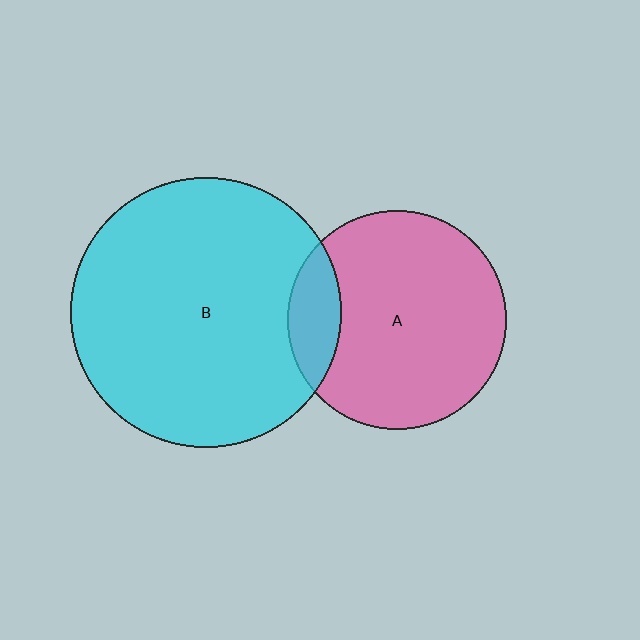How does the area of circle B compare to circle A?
Approximately 1.5 times.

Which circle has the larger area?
Circle B (cyan).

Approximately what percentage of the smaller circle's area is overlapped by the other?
Approximately 15%.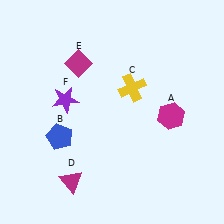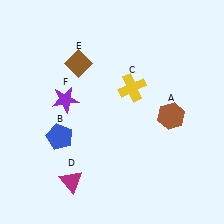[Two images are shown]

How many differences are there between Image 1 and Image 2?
There are 2 differences between the two images.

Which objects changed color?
A changed from magenta to brown. E changed from magenta to brown.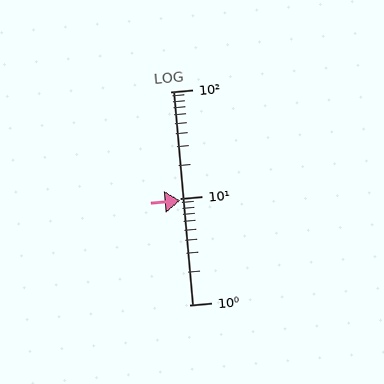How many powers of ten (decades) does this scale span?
The scale spans 2 decades, from 1 to 100.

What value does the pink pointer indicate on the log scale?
The pointer indicates approximately 9.4.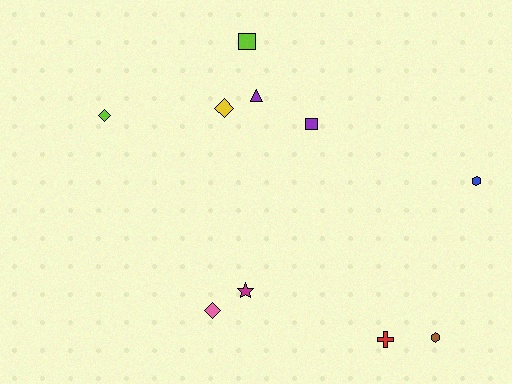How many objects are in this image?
There are 10 objects.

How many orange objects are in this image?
There are no orange objects.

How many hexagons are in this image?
There are 2 hexagons.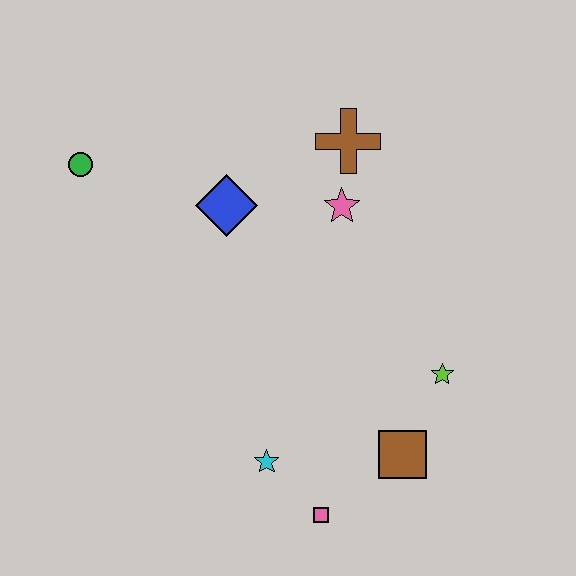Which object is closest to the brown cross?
The pink star is closest to the brown cross.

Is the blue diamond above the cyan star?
Yes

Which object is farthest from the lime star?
The green circle is farthest from the lime star.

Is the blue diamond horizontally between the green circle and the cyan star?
Yes